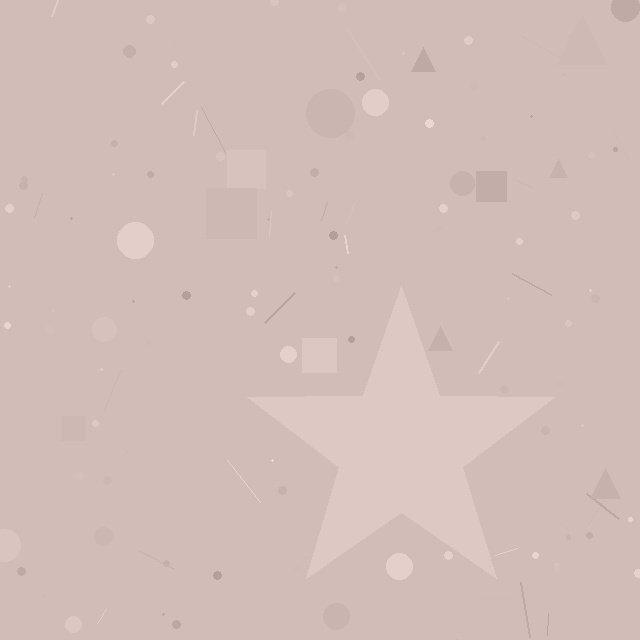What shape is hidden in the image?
A star is hidden in the image.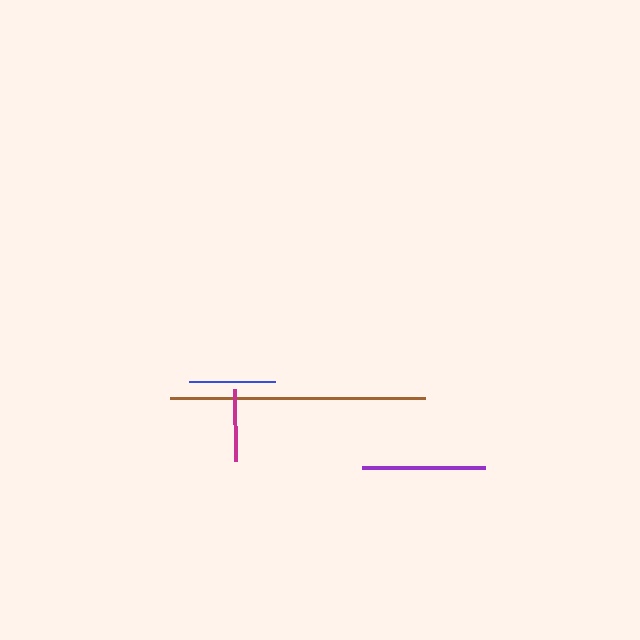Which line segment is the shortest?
The magenta line is the shortest at approximately 72 pixels.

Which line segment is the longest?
The brown line is the longest at approximately 255 pixels.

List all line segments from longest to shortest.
From longest to shortest: brown, purple, blue, magenta.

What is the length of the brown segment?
The brown segment is approximately 255 pixels long.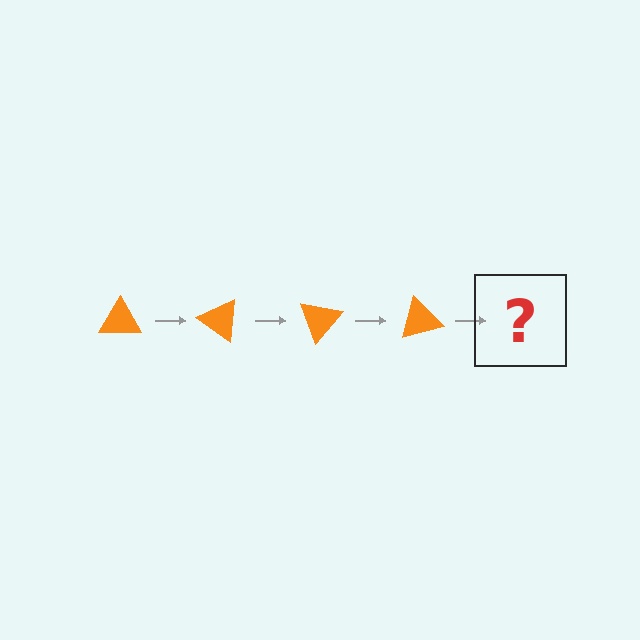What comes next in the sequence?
The next element should be an orange triangle rotated 140 degrees.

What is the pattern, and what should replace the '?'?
The pattern is that the triangle rotates 35 degrees each step. The '?' should be an orange triangle rotated 140 degrees.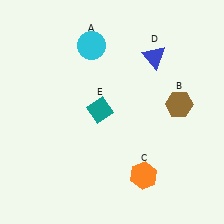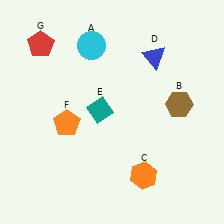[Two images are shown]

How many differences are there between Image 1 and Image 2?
There are 2 differences between the two images.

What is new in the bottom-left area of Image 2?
An orange pentagon (F) was added in the bottom-left area of Image 2.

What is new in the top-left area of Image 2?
A red pentagon (G) was added in the top-left area of Image 2.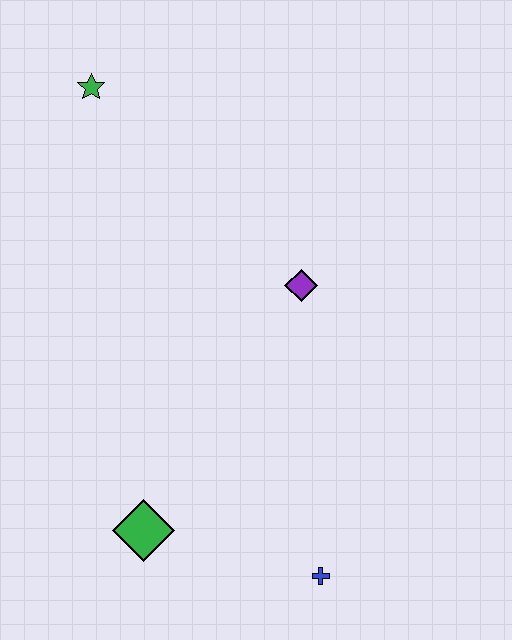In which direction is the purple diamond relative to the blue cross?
The purple diamond is above the blue cross.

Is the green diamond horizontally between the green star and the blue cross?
Yes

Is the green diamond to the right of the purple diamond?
No